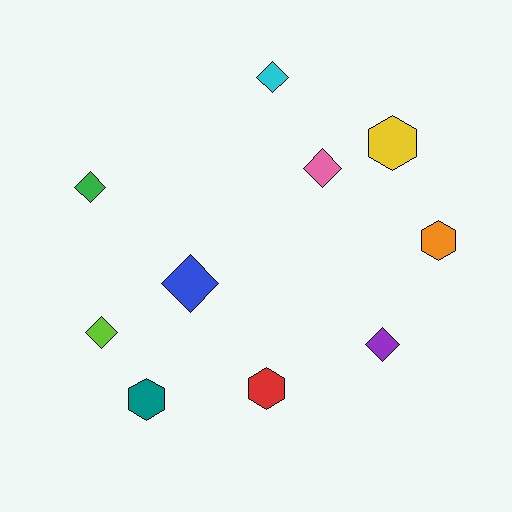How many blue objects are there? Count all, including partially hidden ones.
There is 1 blue object.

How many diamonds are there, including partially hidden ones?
There are 6 diamonds.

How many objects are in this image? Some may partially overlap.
There are 10 objects.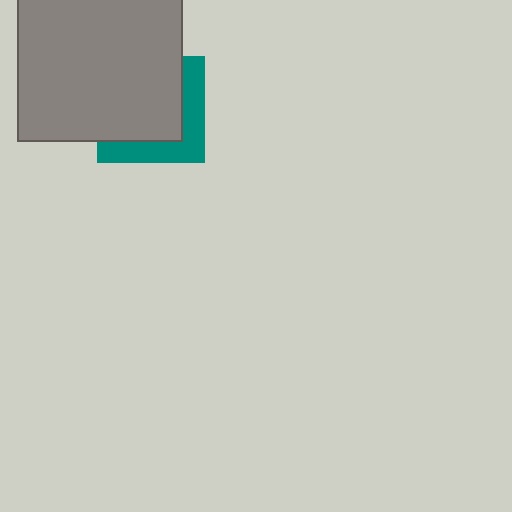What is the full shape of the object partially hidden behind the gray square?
The partially hidden object is a teal square.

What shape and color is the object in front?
The object in front is a gray square.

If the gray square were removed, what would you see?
You would see the complete teal square.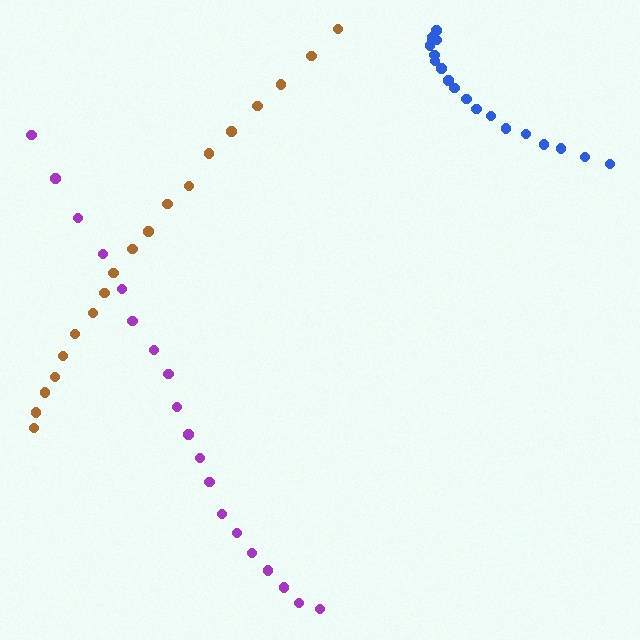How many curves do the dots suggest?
There are 3 distinct paths.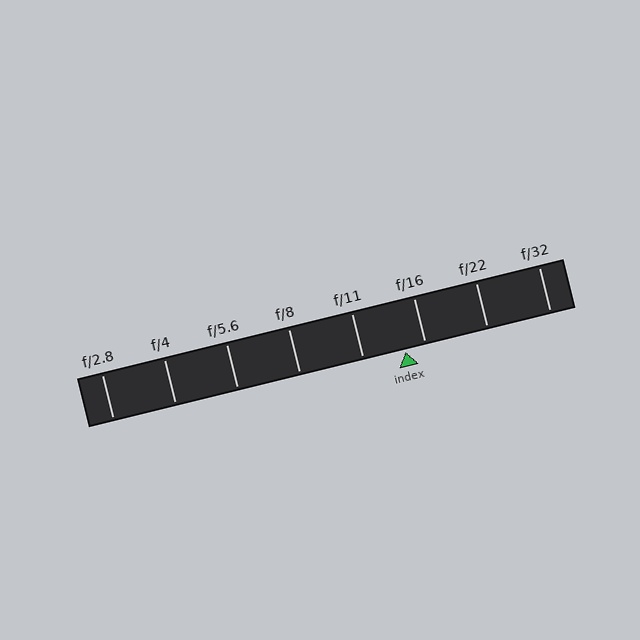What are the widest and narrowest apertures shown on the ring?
The widest aperture shown is f/2.8 and the narrowest is f/32.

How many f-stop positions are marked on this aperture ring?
There are 8 f-stop positions marked.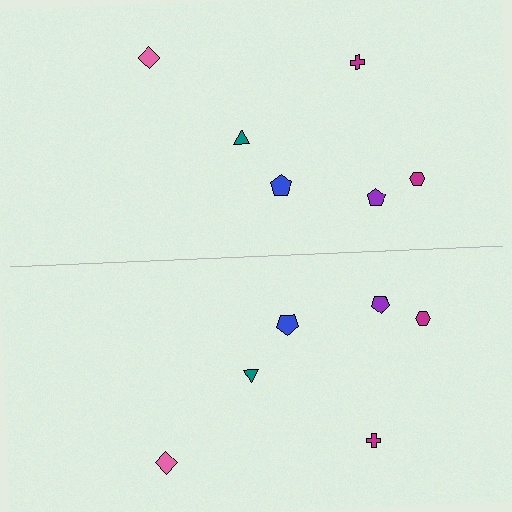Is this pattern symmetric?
Yes, this pattern has bilateral (reflection) symmetry.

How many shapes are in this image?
There are 12 shapes in this image.